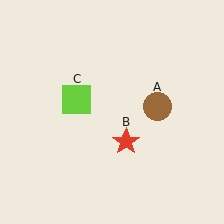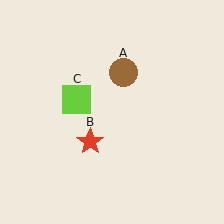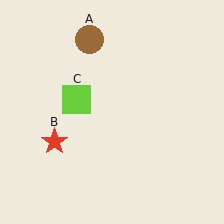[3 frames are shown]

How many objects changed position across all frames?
2 objects changed position: brown circle (object A), red star (object B).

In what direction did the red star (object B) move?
The red star (object B) moved left.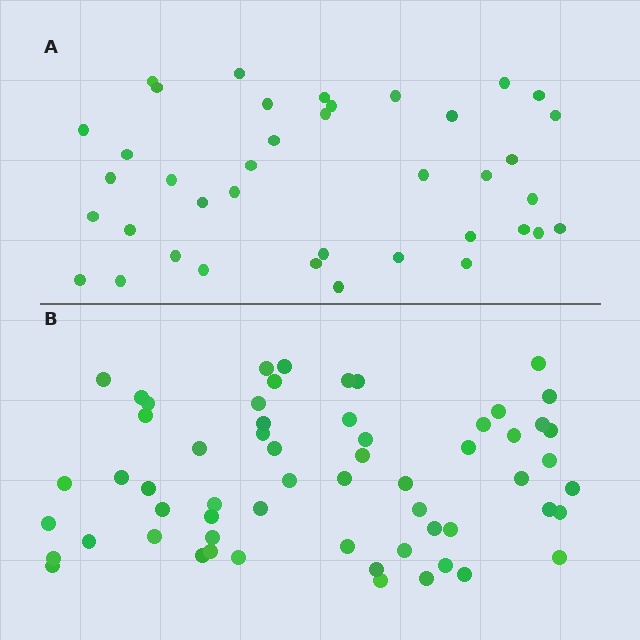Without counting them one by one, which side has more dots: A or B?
Region B (the bottom region) has more dots.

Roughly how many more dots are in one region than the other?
Region B has approximately 20 more dots than region A.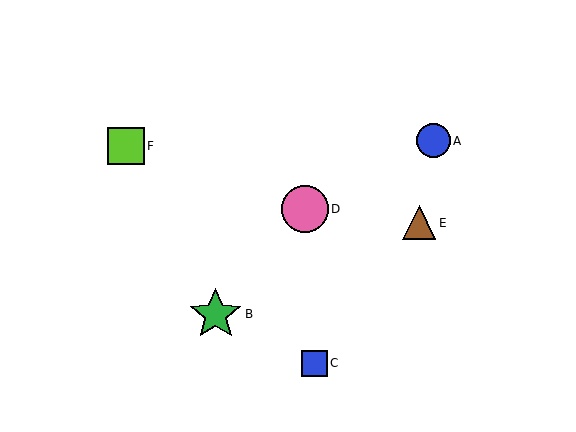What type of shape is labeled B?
Shape B is a green star.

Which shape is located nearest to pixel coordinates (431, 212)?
The brown triangle (labeled E) at (419, 223) is nearest to that location.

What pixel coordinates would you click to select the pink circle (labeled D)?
Click at (305, 209) to select the pink circle D.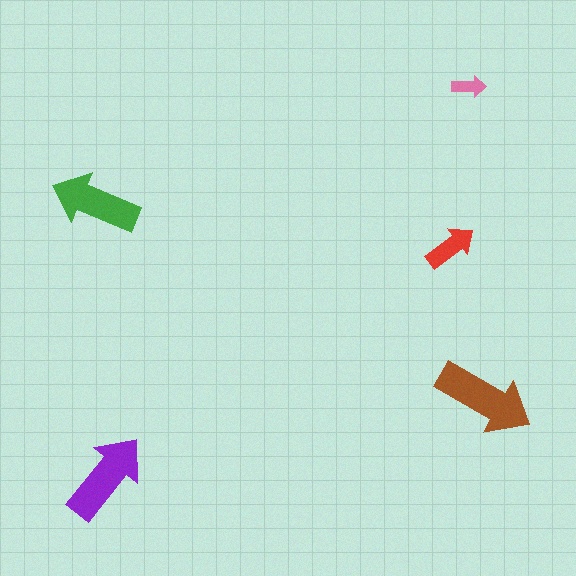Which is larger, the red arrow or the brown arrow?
The brown one.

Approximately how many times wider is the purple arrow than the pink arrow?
About 2.5 times wider.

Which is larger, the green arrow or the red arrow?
The green one.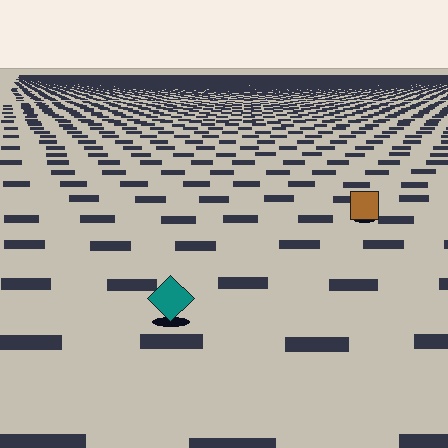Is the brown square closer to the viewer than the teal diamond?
No. The teal diamond is closer — you can tell from the texture gradient: the ground texture is coarser near it.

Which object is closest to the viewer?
The teal diamond is closest. The texture marks near it are larger and more spread out.